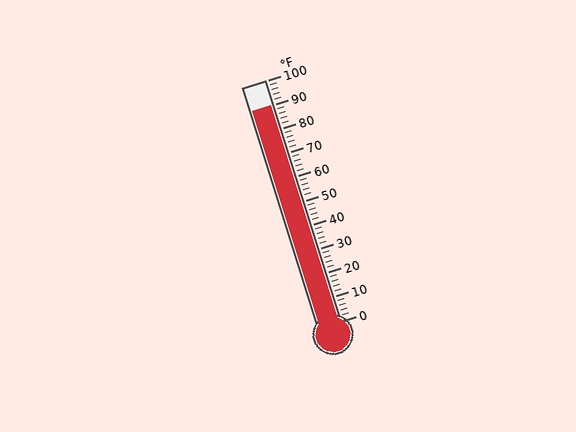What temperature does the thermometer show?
The thermometer shows approximately 90°F.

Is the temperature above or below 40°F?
The temperature is above 40°F.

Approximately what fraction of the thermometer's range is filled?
The thermometer is filled to approximately 90% of its range.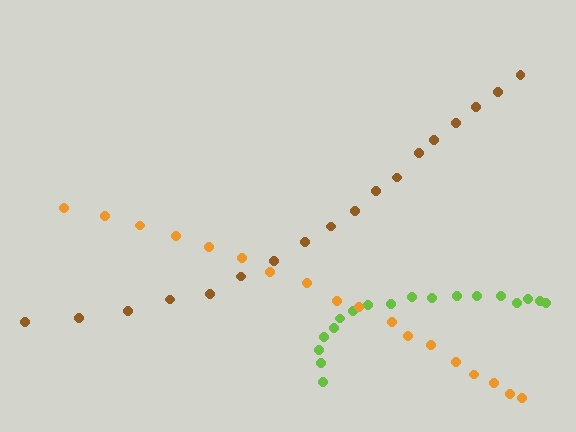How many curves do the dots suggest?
There are 3 distinct paths.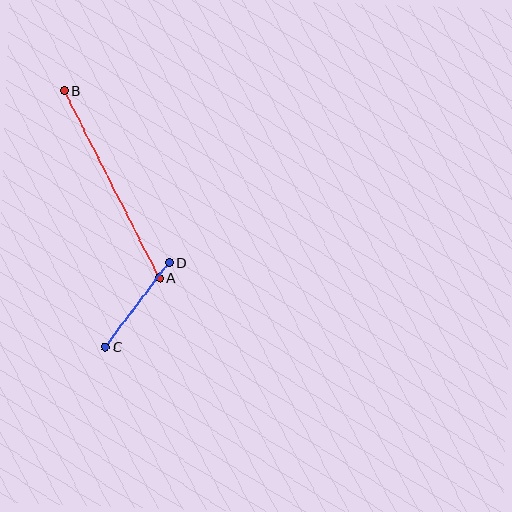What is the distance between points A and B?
The distance is approximately 210 pixels.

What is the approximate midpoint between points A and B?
The midpoint is at approximately (112, 184) pixels.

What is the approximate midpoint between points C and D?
The midpoint is at approximately (137, 305) pixels.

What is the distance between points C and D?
The distance is approximately 106 pixels.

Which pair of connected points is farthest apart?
Points A and B are farthest apart.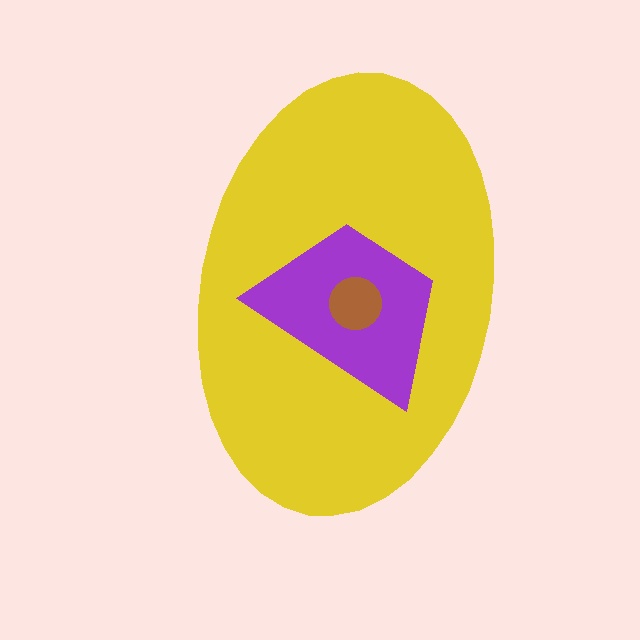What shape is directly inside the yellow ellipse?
The purple trapezoid.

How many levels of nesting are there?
3.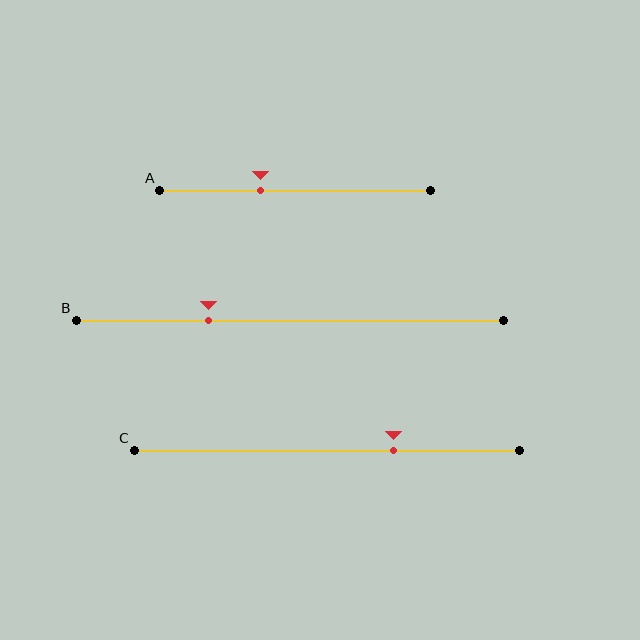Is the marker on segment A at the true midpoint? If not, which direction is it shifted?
No, the marker on segment A is shifted to the left by about 13% of the segment length.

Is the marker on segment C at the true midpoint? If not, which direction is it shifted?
No, the marker on segment C is shifted to the right by about 17% of the segment length.